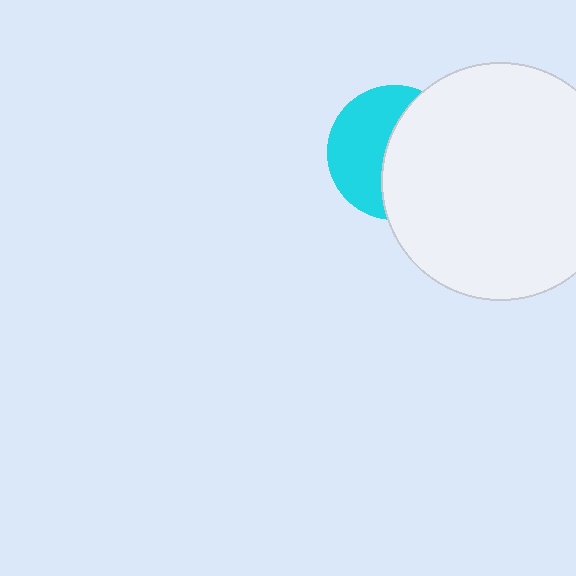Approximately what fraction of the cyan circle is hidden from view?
Roughly 53% of the cyan circle is hidden behind the white circle.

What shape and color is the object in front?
The object in front is a white circle.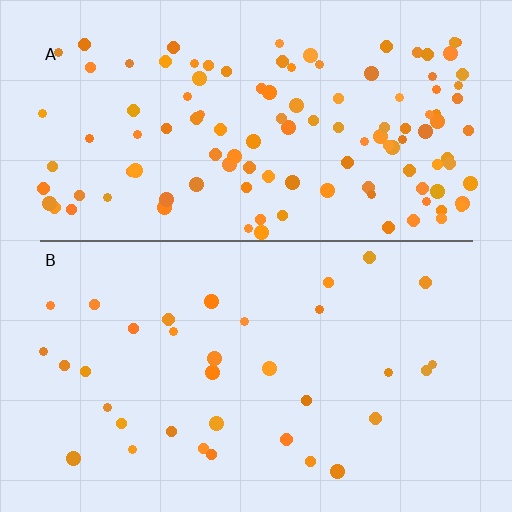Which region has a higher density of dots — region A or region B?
A (the top).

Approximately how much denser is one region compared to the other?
Approximately 3.5× — region A over region B.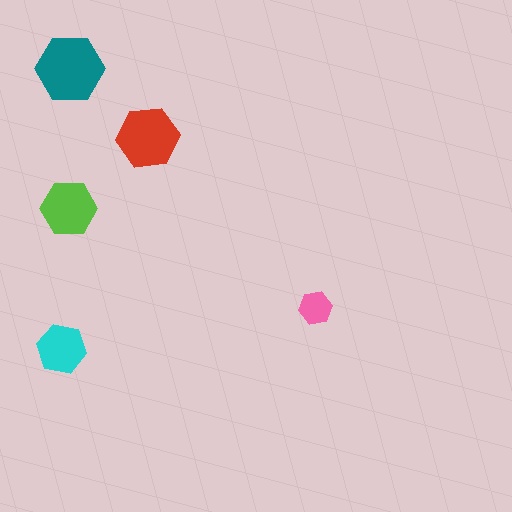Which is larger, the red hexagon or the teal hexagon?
The teal one.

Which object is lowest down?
The cyan hexagon is bottommost.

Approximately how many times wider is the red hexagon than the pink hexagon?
About 2 times wider.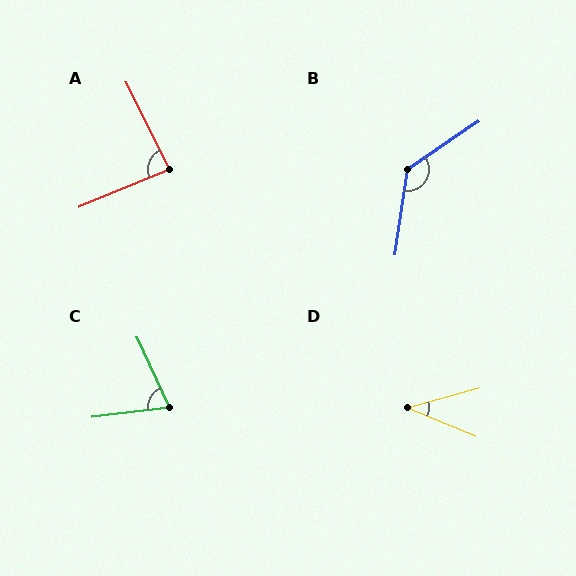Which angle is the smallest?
D, at approximately 38 degrees.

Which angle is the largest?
B, at approximately 132 degrees.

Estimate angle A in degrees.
Approximately 86 degrees.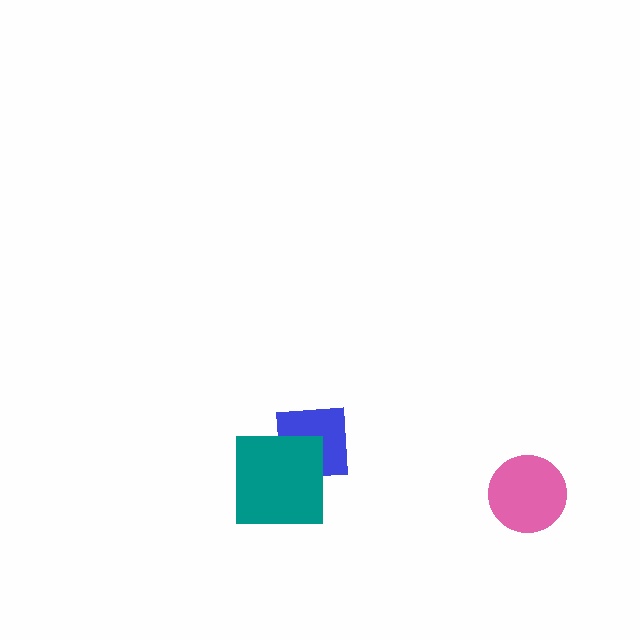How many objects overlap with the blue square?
1 object overlaps with the blue square.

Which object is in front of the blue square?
The teal square is in front of the blue square.